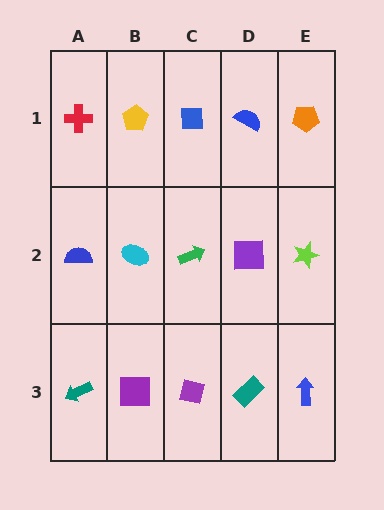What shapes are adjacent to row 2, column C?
A blue square (row 1, column C), a purple square (row 3, column C), a cyan ellipse (row 2, column B), a purple square (row 2, column D).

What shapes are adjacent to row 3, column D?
A purple square (row 2, column D), a purple square (row 3, column C), a blue arrow (row 3, column E).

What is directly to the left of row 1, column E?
A blue semicircle.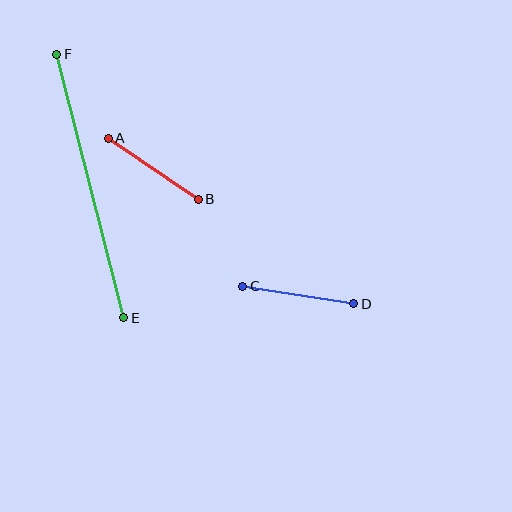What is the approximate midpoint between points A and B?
The midpoint is at approximately (153, 169) pixels.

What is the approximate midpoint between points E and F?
The midpoint is at approximately (90, 186) pixels.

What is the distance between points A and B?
The distance is approximately 109 pixels.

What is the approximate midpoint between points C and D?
The midpoint is at approximately (298, 295) pixels.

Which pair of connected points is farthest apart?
Points E and F are farthest apart.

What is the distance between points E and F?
The distance is approximately 272 pixels.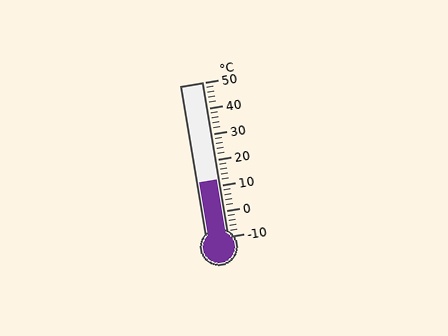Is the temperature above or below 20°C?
The temperature is below 20°C.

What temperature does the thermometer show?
The thermometer shows approximately 12°C.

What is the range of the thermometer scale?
The thermometer scale ranges from -10°C to 50°C.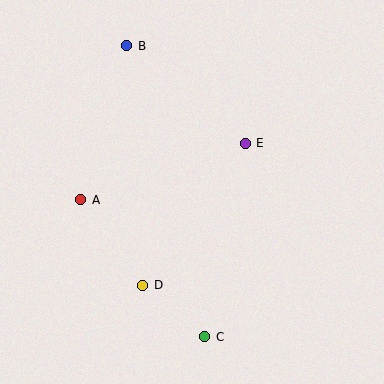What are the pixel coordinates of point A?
Point A is at (81, 200).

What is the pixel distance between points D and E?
The distance between D and E is 175 pixels.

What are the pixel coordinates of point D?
Point D is at (143, 285).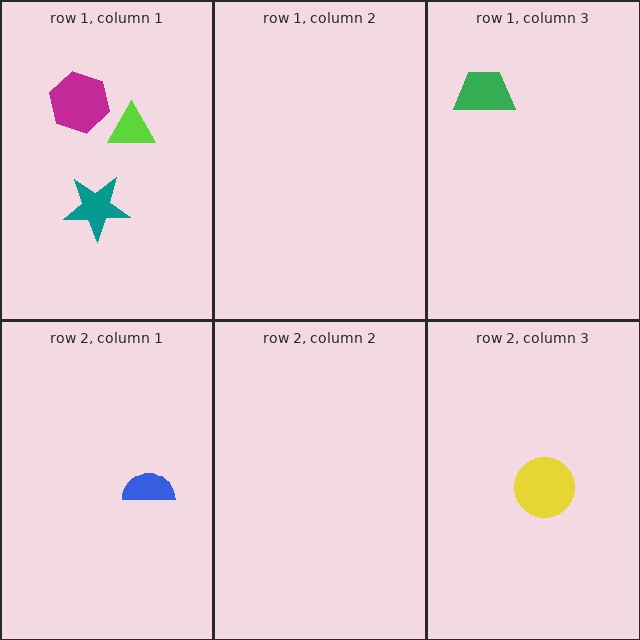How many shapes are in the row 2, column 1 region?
1.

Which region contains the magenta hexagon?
The row 1, column 1 region.